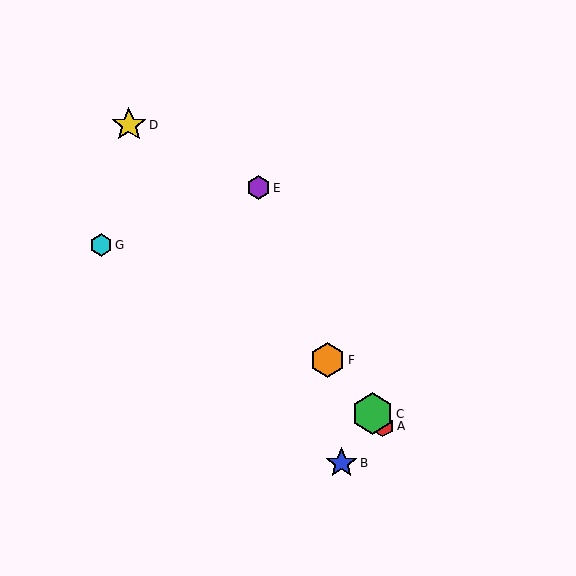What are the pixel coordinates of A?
Object A is at (383, 426).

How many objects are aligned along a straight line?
4 objects (A, C, D, F) are aligned along a straight line.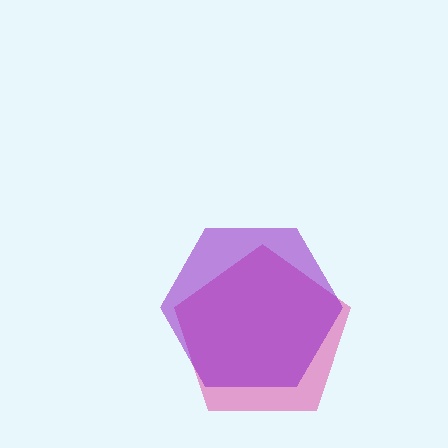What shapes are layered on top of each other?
The layered shapes are: a pink pentagon, a purple hexagon.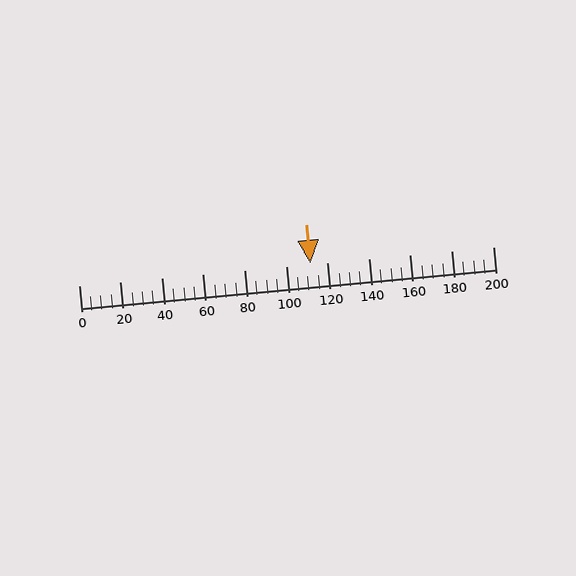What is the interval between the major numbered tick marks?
The major tick marks are spaced 20 units apart.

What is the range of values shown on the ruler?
The ruler shows values from 0 to 200.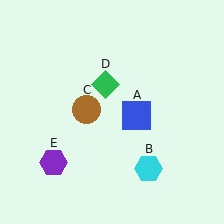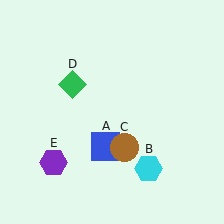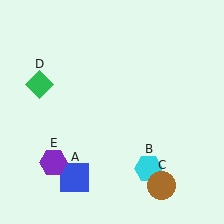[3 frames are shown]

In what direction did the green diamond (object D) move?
The green diamond (object D) moved left.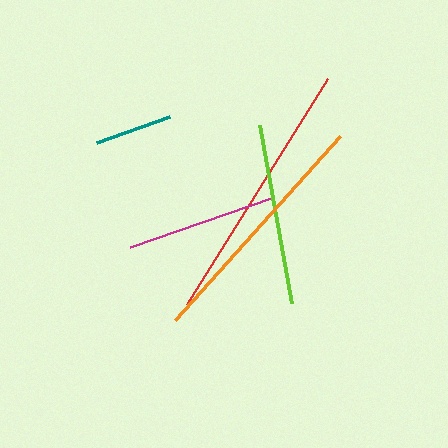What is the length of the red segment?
The red segment is approximately 266 pixels long.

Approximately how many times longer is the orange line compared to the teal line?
The orange line is approximately 3.2 times the length of the teal line.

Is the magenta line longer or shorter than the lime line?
The lime line is longer than the magenta line.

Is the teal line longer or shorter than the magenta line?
The magenta line is longer than the teal line.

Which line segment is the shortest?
The teal line is the shortest at approximately 77 pixels.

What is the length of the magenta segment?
The magenta segment is approximately 153 pixels long.